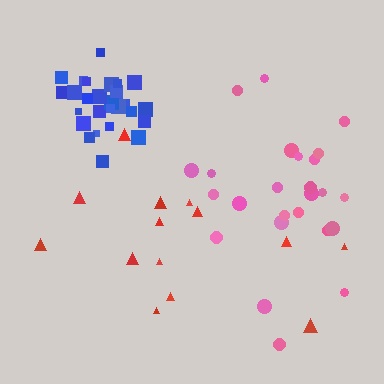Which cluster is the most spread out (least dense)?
Red.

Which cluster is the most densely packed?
Blue.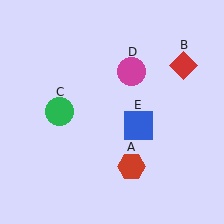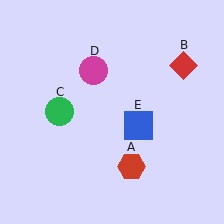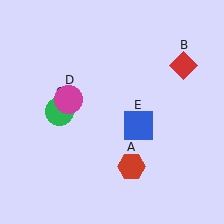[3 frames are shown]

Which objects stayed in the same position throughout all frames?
Red hexagon (object A) and red diamond (object B) and green circle (object C) and blue square (object E) remained stationary.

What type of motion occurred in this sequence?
The magenta circle (object D) rotated counterclockwise around the center of the scene.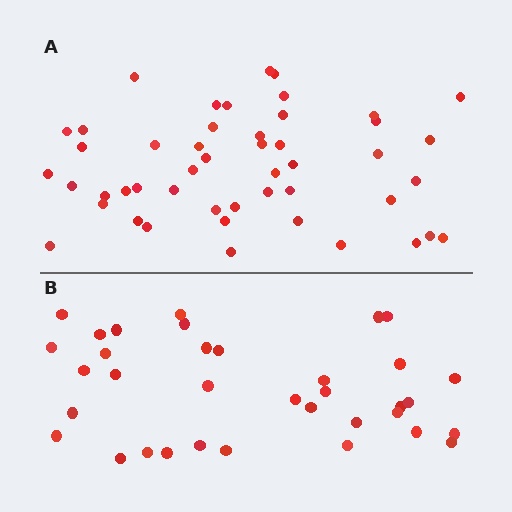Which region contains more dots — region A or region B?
Region A (the top region) has more dots.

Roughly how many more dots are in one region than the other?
Region A has approximately 15 more dots than region B.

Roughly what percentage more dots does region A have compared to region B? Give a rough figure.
About 35% more.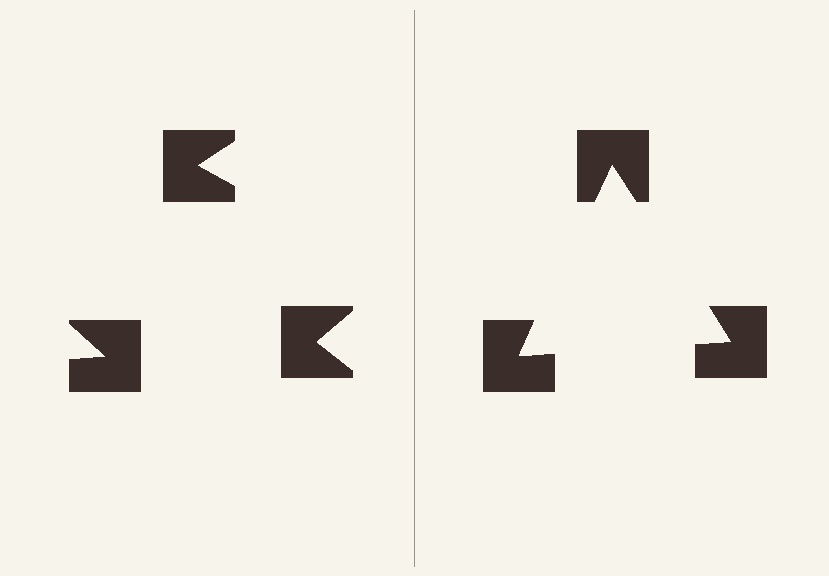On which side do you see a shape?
An illusory triangle appears on the right side. On the left side the wedge cuts are rotated, so no coherent shape forms.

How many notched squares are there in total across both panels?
6 — 3 on each side.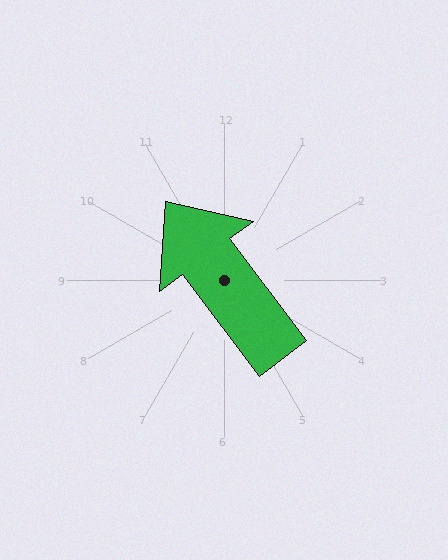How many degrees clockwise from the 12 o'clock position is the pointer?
Approximately 323 degrees.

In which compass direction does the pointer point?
Northwest.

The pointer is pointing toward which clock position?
Roughly 11 o'clock.